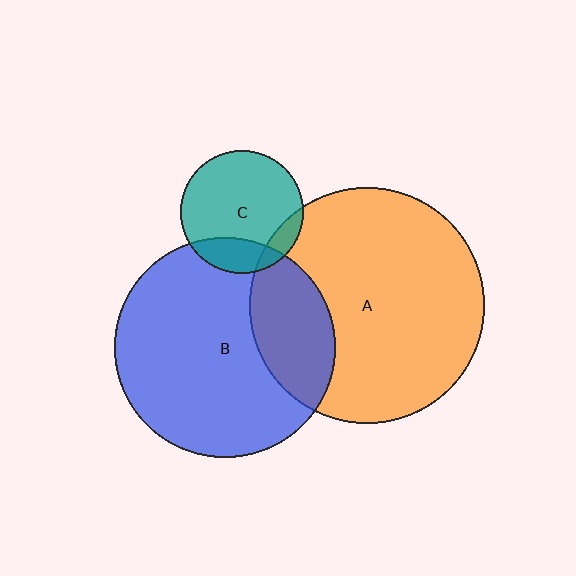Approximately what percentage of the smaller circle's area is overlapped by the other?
Approximately 25%.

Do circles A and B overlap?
Yes.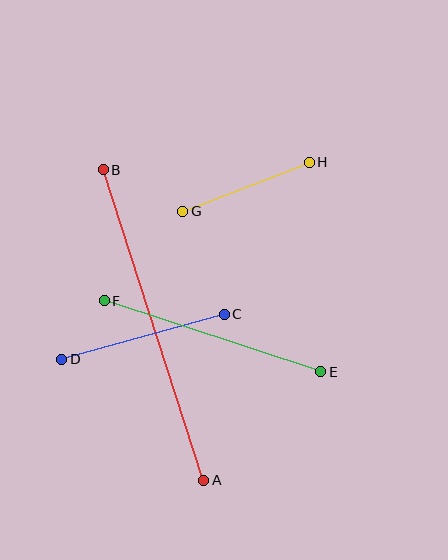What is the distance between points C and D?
The distance is approximately 169 pixels.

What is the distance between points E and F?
The distance is approximately 228 pixels.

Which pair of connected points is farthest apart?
Points A and B are farthest apart.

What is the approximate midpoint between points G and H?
The midpoint is at approximately (246, 187) pixels.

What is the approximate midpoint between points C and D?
The midpoint is at approximately (143, 337) pixels.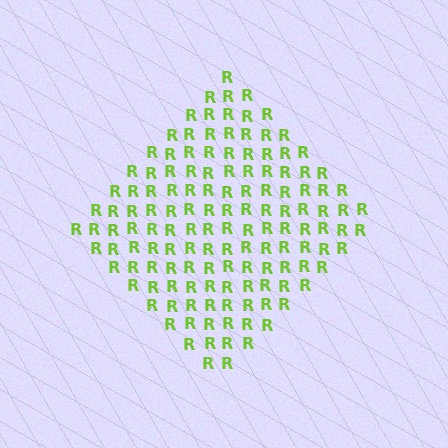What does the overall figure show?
The overall figure shows a diamond.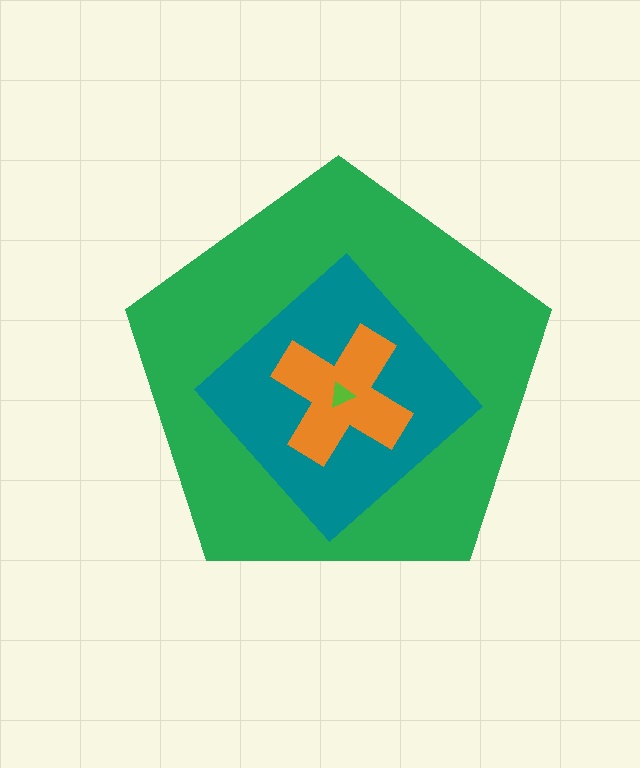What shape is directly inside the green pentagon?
The teal diamond.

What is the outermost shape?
The green pentagon.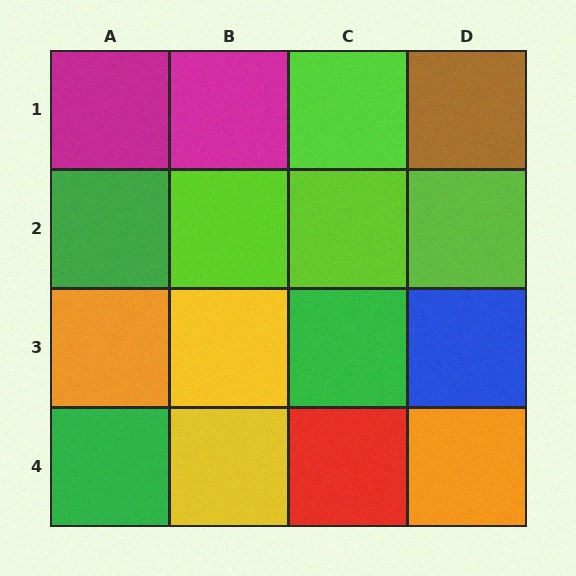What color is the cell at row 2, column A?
Green.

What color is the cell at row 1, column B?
Magenta.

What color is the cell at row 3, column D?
Blue.